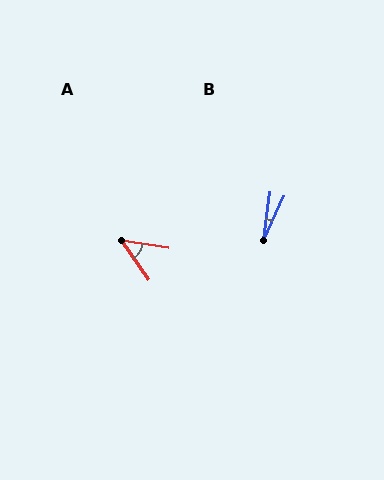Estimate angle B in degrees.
Approximately 17 degrees.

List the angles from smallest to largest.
B (17°), A (46°).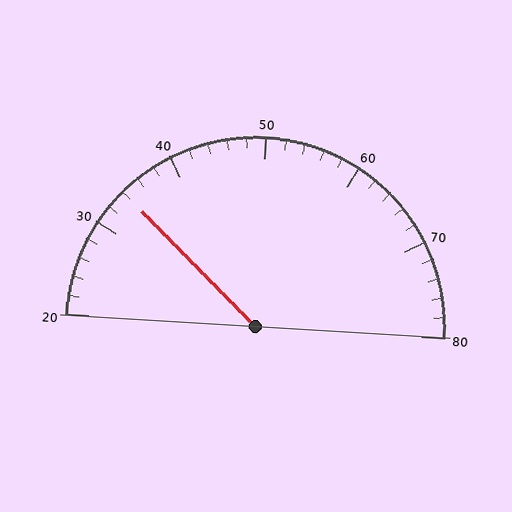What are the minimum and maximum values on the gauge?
The gauge ranges from 20 to 80.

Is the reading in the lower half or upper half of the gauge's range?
The reading is in the lower half of the range (20 to 80).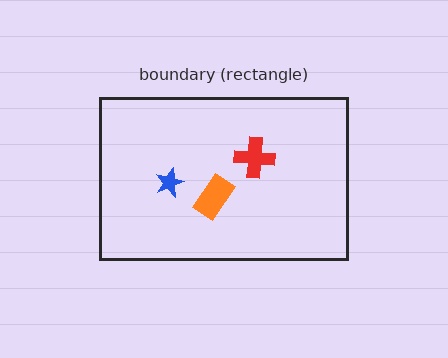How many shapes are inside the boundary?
3 inside, 0 outside.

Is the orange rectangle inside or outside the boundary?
Inside.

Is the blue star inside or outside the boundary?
Inside.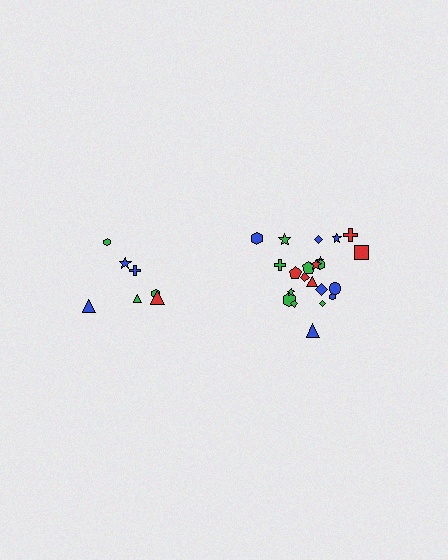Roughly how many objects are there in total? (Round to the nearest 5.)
Roughly 30 objects in total.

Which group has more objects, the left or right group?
The right group.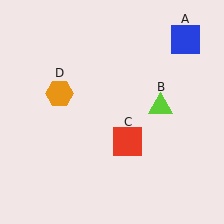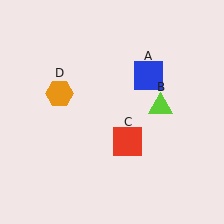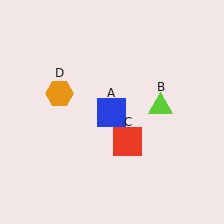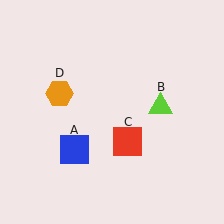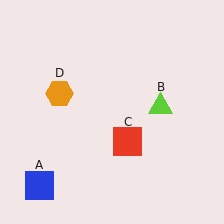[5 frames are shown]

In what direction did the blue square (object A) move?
The blue square (object A) moved down and to the left.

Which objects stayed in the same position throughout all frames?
Lime triangle (object B) and red square (object C) and orange hexagon (object D) remained stationary.